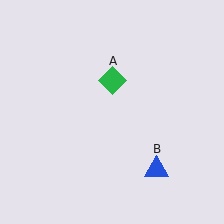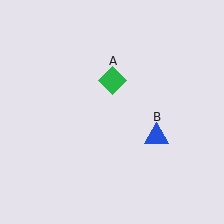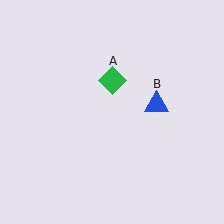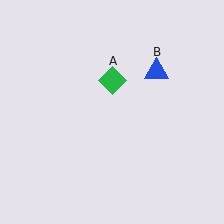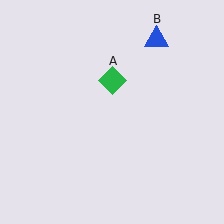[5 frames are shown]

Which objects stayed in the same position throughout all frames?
Green diamond (object A) remained stationary.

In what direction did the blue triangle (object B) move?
The blue triangle (object B) moved up.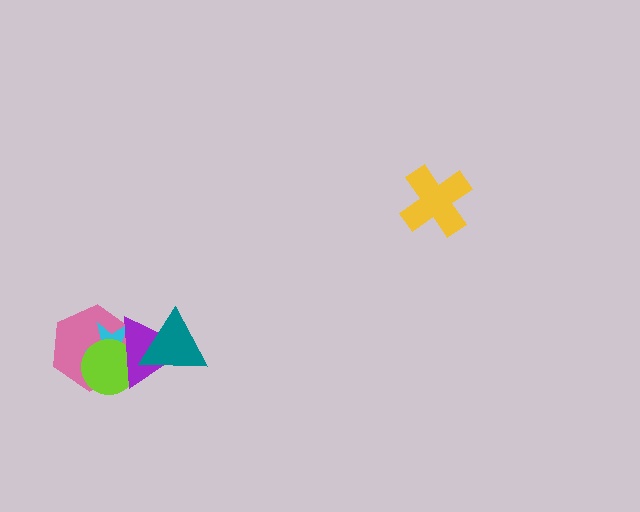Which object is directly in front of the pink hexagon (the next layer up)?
The cyan star is directly in front of the pink hexagon.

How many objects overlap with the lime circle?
3 objects overlap with the lime circle.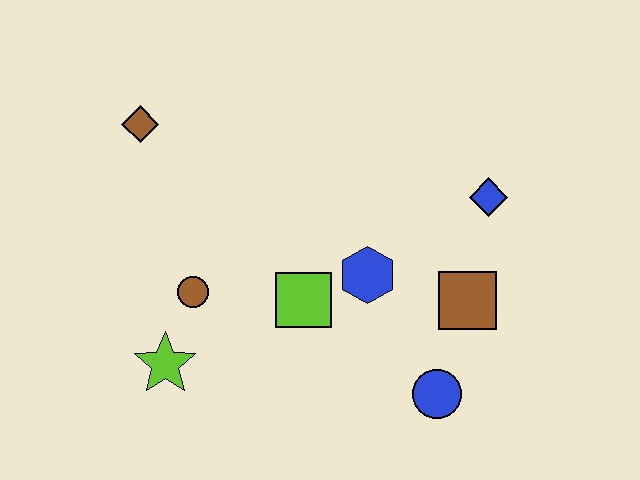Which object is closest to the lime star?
The brown circle is closest to the lime star.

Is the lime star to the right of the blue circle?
No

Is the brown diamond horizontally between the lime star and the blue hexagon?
No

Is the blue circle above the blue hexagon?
No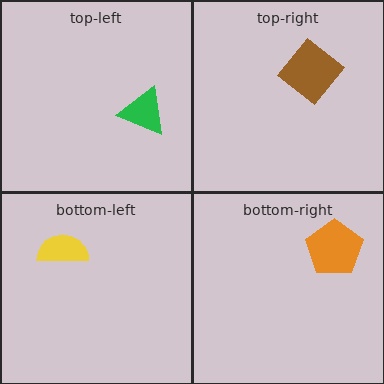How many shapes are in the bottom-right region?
1.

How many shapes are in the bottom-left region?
1.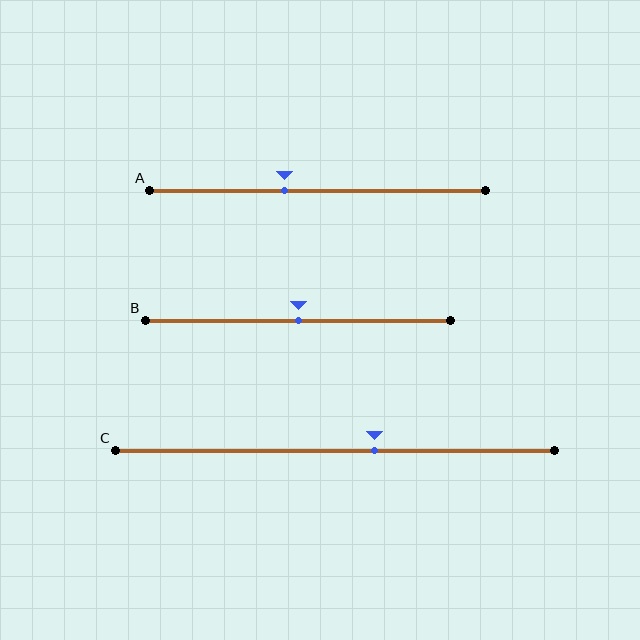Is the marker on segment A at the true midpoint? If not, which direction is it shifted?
No, the marker on segment A is shifted to the left by about 10% of the segment length.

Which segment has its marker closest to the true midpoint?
Segment B has its marker closest to the true midpoint.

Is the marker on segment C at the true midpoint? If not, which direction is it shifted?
No, the marker on segment C is shifted to the right by about 9% of the segment length.